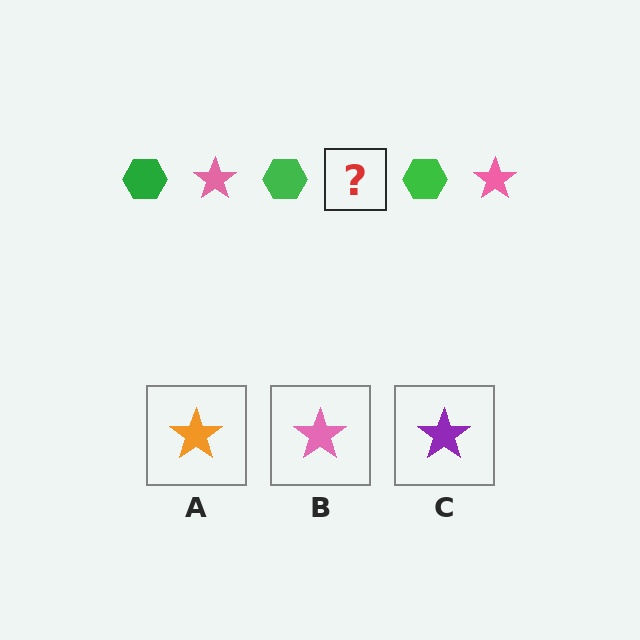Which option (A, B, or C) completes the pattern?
B.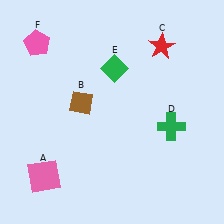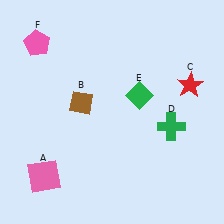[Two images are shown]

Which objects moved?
The objects that moved are: the red star (C), the green diamond (E).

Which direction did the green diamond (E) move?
The green diamond (E) moved down.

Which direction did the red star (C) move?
The red star (C) moved down.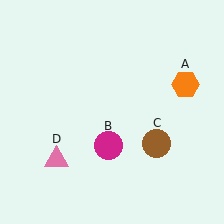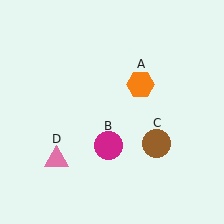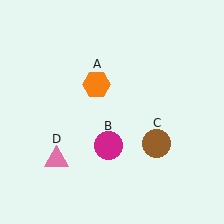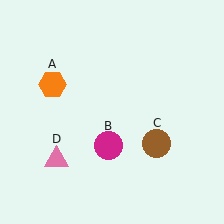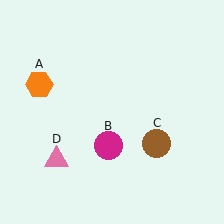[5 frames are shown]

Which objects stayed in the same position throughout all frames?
Magenta circle (object B) and brown circle (object C) and pink triangle (object D) remained stationary.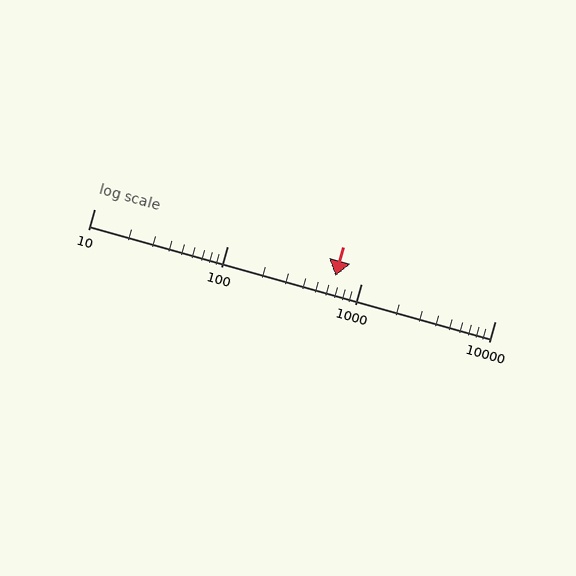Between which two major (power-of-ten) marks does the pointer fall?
The pointer is between 100 and 1000.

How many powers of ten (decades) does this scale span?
The scale spans 3 decades, from 10 to 10000.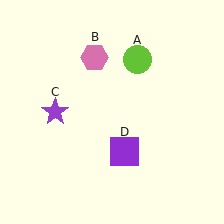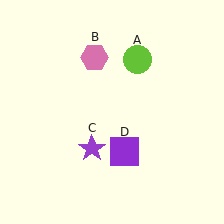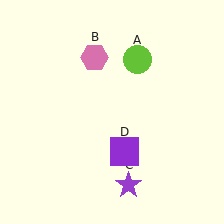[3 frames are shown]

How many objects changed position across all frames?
1 object changed position: purple star (object C).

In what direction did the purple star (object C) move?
The purple star (object C) moved down and to the right.